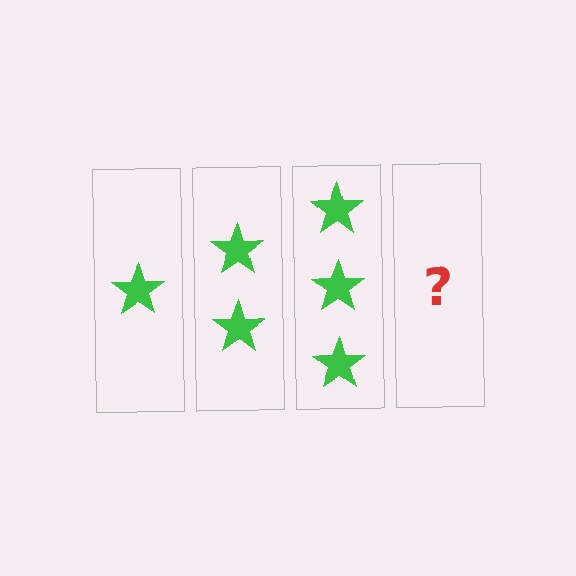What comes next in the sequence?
The next element should be 4 stars.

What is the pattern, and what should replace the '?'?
The pattern is that each step adds one more star. The '?' should be 4 stars.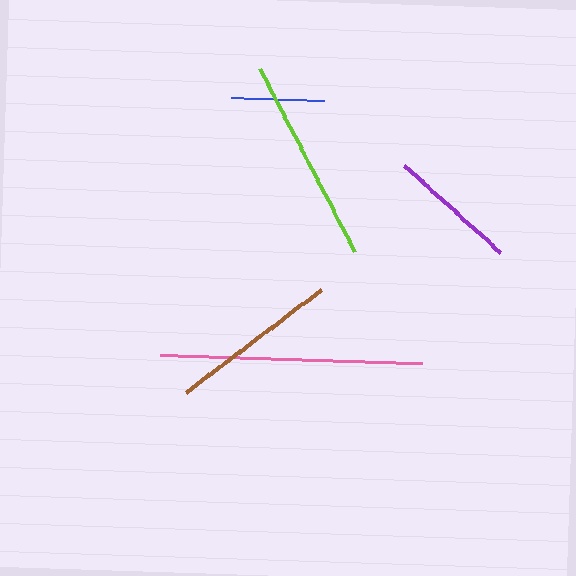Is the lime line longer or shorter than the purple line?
The lime line is longer than the purple line.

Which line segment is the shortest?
The blue line is the shortest at approximately 94 pixels.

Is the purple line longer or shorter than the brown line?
The brown line is longer than the purple line.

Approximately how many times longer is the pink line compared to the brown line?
The pink line is approximately 1.5 times the length of the brown line.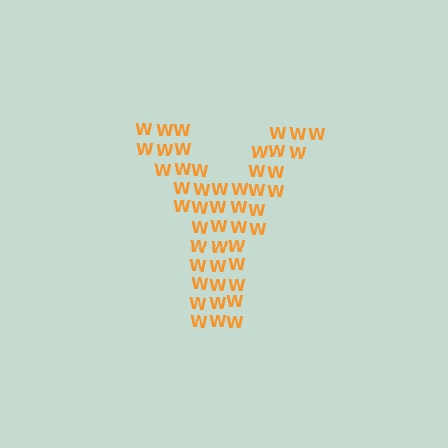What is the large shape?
The large shape is the letter Y.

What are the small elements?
The small elements are letter W's.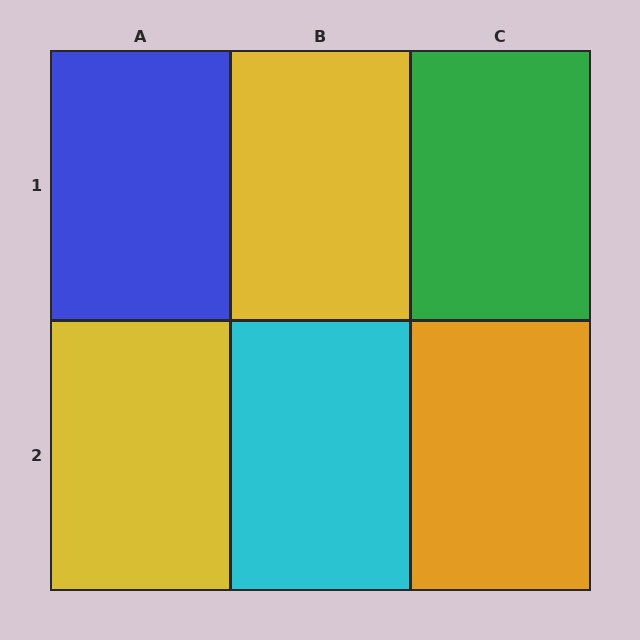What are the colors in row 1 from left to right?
Blue, yellow, green.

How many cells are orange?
1 cell is orange.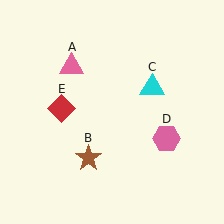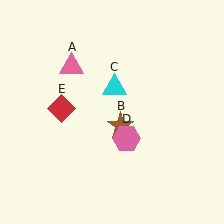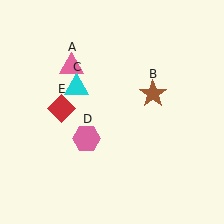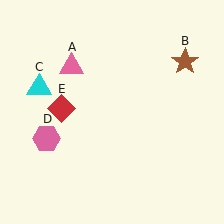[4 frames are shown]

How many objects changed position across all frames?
3 objects changed position: brown star (object B), cyan triangle (object C), pink hexagon (object D).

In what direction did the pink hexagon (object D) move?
The pink hexagon (object D) moved left.